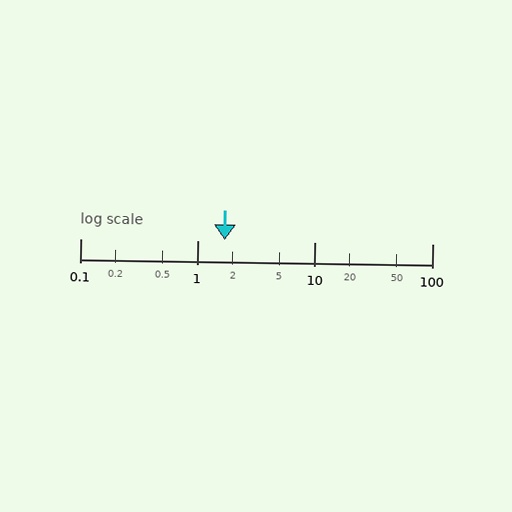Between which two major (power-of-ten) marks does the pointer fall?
The pointer is between 1 and 10.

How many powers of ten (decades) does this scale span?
The scale spans 3 decades, from 0.1 to 100.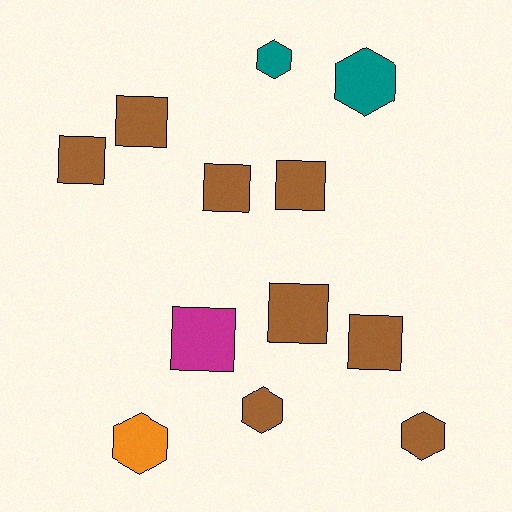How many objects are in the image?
There are 12 objects.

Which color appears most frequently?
Brown, with 8 objects.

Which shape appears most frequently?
Square, with 7 objects.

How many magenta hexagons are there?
There are no magenta hexagons.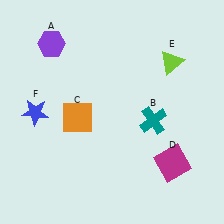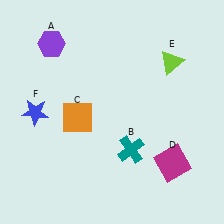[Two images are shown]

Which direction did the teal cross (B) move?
The teal cross (B) moved down.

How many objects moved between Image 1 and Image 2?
1 object moved between the two images.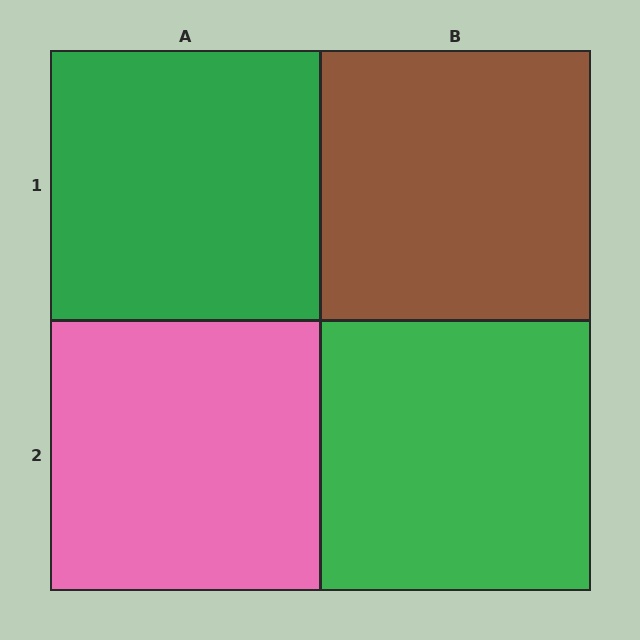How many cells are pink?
1 cell is pink.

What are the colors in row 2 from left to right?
Pink, green.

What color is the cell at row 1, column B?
Brown.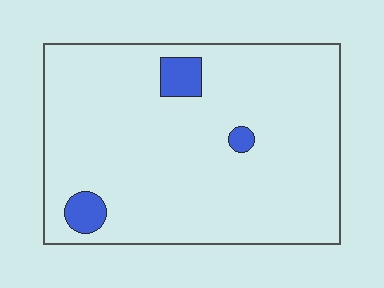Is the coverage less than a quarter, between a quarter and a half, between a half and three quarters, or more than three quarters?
Less than a quarter.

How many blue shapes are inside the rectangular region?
3.